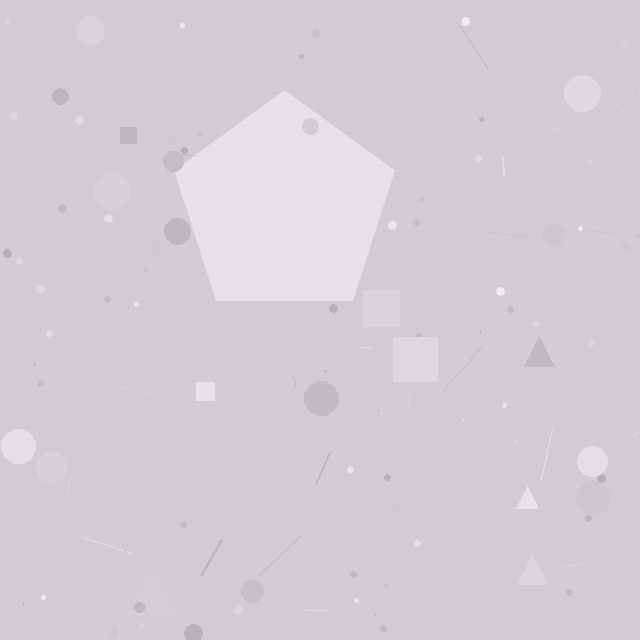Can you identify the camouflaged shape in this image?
The camouflaged shape is a pentagon.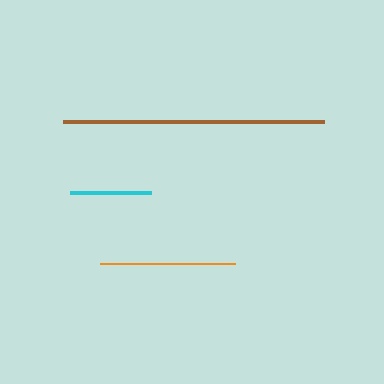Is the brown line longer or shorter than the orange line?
The brown line is longer than the orange line.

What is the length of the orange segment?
The orange segment is approximately 134 pixels long.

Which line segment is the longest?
The brown line is the longest at approximately 261 pixels.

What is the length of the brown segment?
The brown segment is approximately 261 pixels long.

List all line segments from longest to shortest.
From longest to shortest: brown, orange, cyan.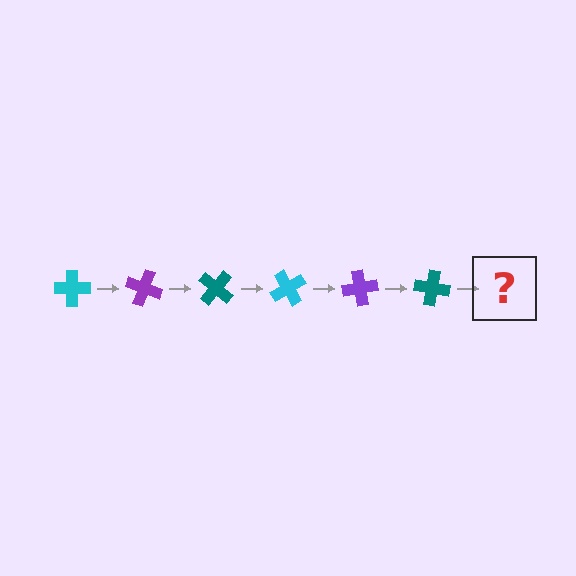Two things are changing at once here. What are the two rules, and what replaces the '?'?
The two rules are that it rotates 20 degrees each step and the color cycles through cyan, purple, and teal. The '?' should be a cyan cross, rotated 120 degrees from the start.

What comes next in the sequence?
The next element should be a cyan cross, rotated 120 degrees from the start.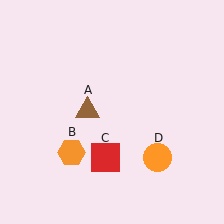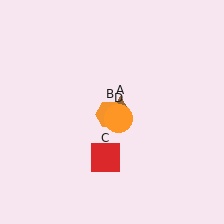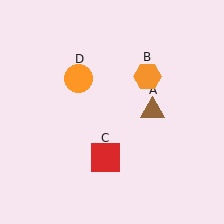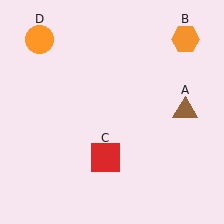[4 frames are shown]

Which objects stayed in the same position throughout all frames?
Red square (object C) remained stationary.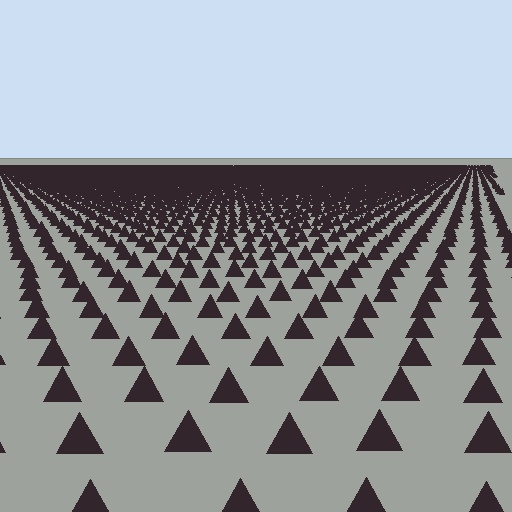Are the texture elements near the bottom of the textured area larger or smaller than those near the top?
Larger. Near the bottom, elements are closer to the viewer and appear at a bigger on-screen size.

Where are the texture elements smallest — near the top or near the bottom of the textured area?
Near the top.